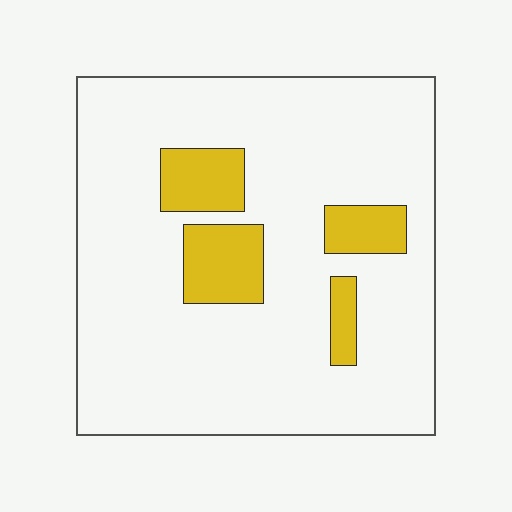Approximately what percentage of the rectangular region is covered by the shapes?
Approximately 15%.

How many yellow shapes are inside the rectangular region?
4.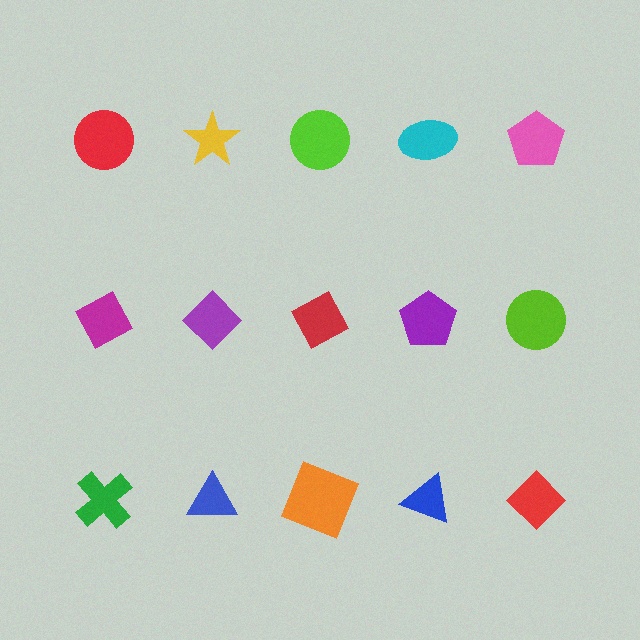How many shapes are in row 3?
5 shapes.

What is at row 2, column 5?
A lime circle.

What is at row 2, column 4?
A purple pentagon.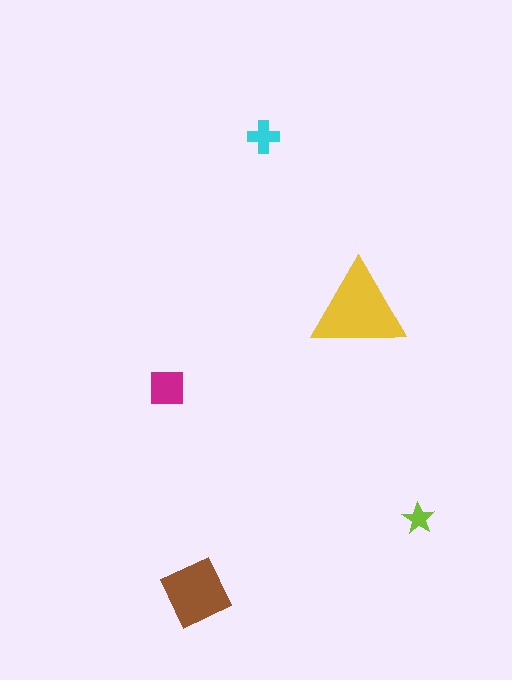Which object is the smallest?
The lime star.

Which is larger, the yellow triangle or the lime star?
The yellow triangle.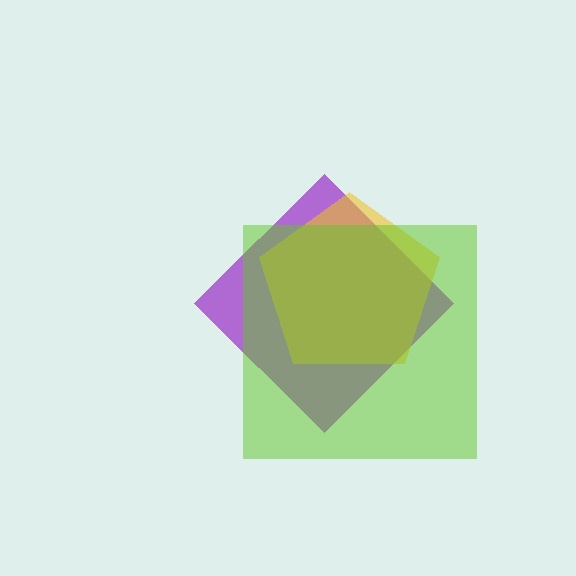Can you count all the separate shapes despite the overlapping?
Yes, there are 3 separate shapes.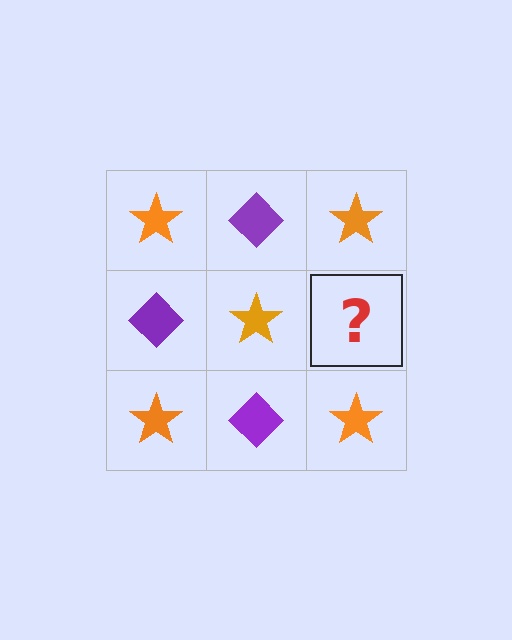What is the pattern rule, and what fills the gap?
The rule is that it alternates orange star and purple diamond in a checkerboard pattern. The gap should be filled with a purple diamond.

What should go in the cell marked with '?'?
The missing cell should contain a purple diamond.